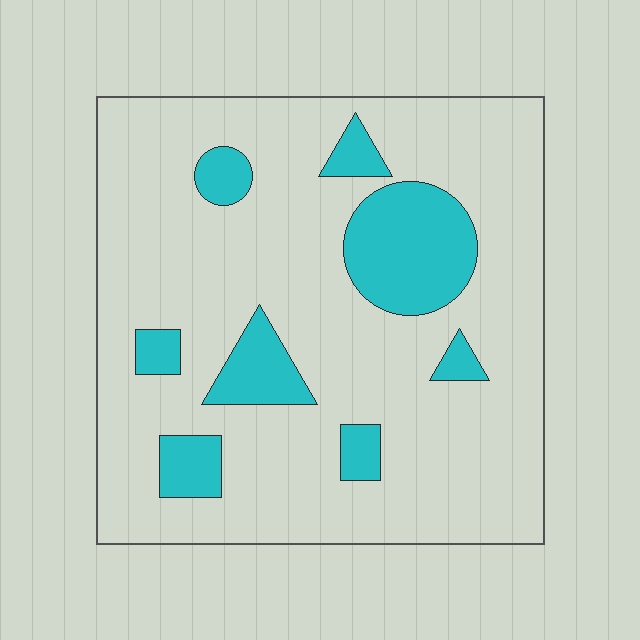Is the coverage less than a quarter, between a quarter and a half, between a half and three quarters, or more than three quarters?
Less than a quarter.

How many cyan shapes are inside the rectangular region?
8.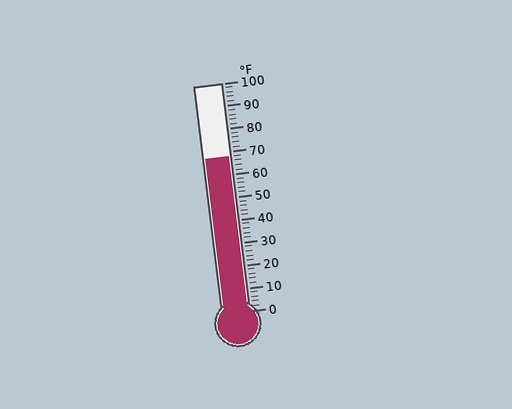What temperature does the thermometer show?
The thermometer shows approximately 68°F.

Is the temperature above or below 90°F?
The temperature is below 90°F.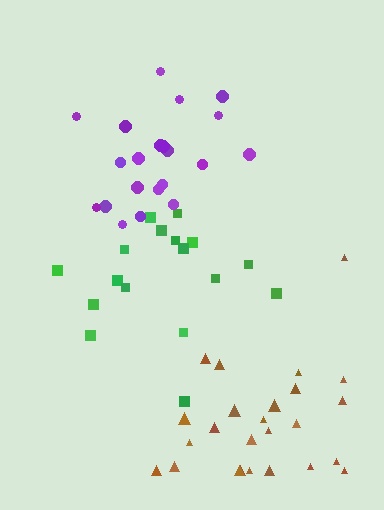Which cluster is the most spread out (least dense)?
Green.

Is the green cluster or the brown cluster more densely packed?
Brown.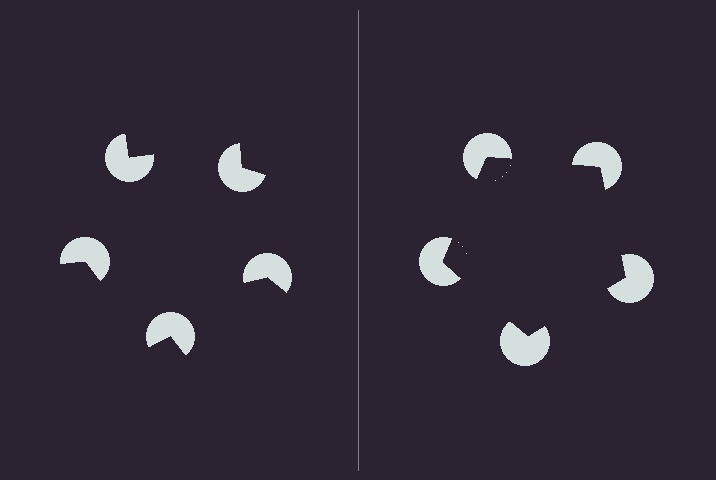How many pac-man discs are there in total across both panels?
10 — 5 on each side.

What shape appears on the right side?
An illusory pentagon.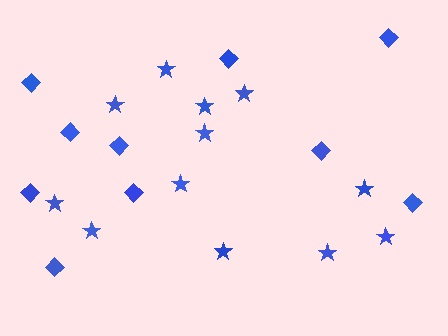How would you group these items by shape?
There are 2 groups: one group of diamonds (10) and one group of stars (12).